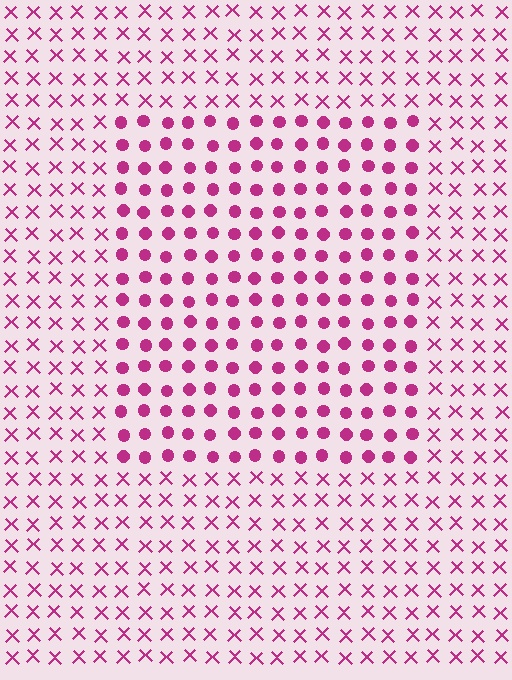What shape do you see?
I see a rectangle.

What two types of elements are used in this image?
The image uses circles inside the rectangle region and X marks outside it.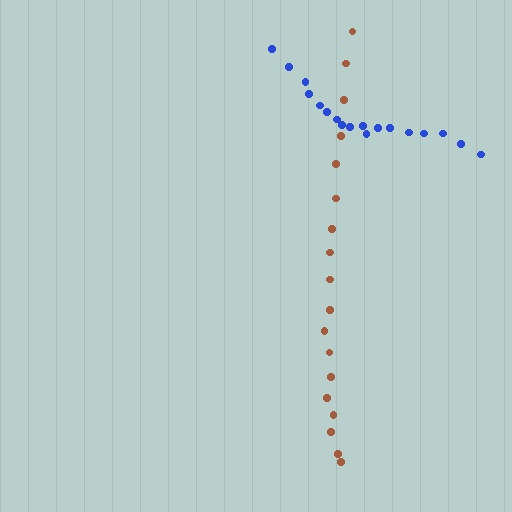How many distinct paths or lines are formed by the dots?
There are 2 distinct paths.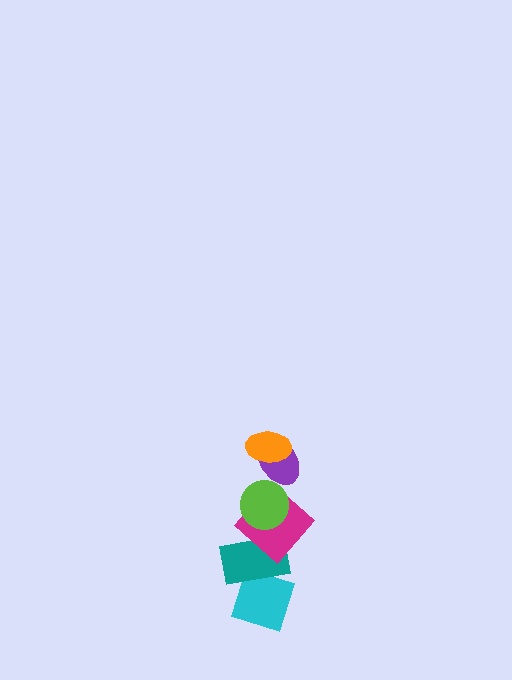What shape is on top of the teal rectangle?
The magenta diamond is on top of the teal rectangle.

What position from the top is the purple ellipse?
The purple ellipse is 2nd from the top.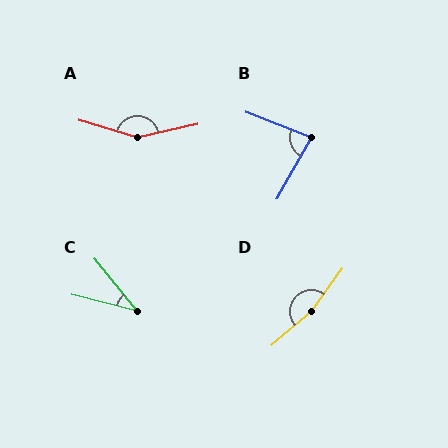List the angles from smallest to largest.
C (36°), B (81°), A (150°), D (167°).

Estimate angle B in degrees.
Approximately 81 degrees.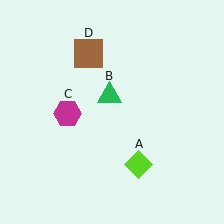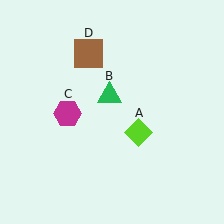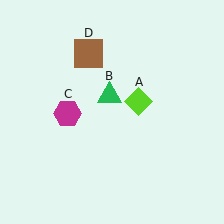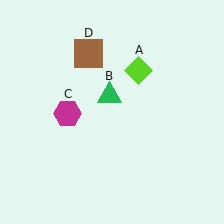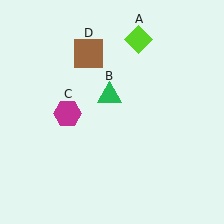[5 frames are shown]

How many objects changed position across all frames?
1 object changed position: lime diamond (object A).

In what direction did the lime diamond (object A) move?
The lime diamond (object A) moved up.